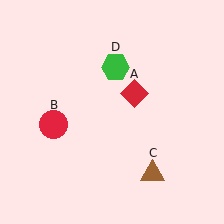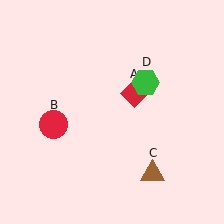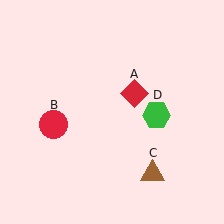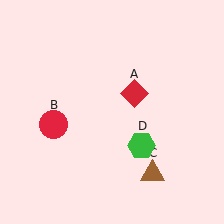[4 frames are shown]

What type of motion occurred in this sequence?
The green hexagon (object D) rotated clockwise around the center of the scene.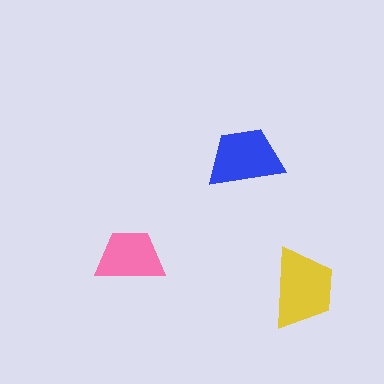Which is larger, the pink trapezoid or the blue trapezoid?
The blue one.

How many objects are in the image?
There are 3 objects in the image.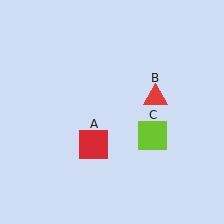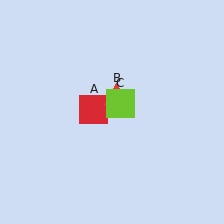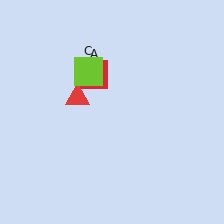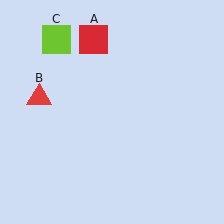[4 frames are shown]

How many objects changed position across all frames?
3 objects changed position: red square (object A), red triangle (object B), lime square (object C).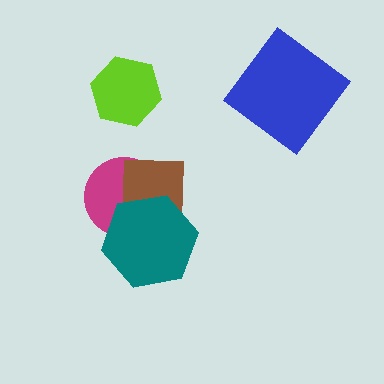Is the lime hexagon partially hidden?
No, no other shape covers it.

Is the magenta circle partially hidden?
Yes, it is partially covered by another shape.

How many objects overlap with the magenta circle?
2 objects overlap with the magenta circle.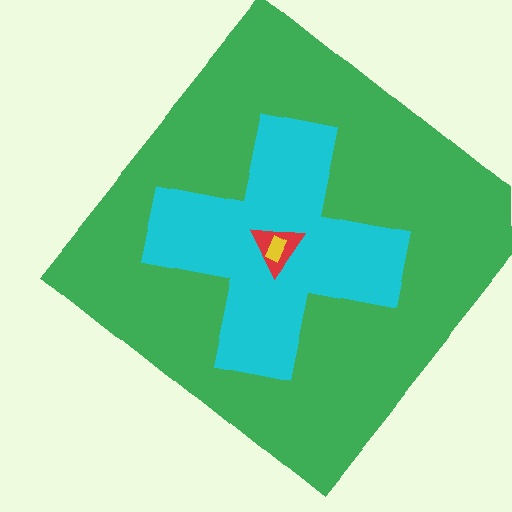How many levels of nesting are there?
4.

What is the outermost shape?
The green diamond.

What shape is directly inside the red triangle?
The yellow rectangle.